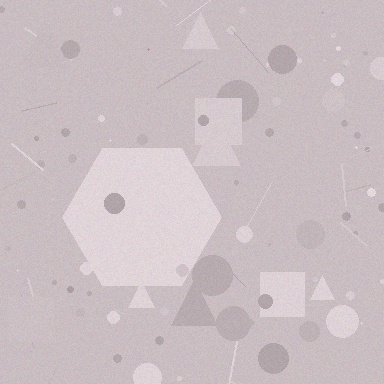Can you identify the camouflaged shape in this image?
The camouflaged shape is a hexagon.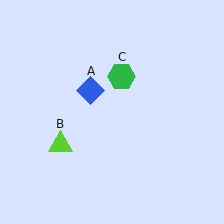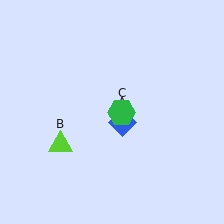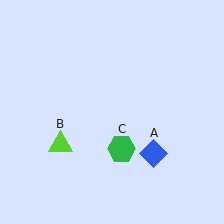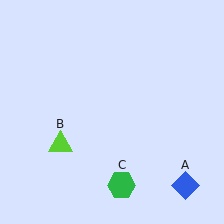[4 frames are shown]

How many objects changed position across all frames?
2 objects changed position: blue diamond (object A), green hexagon (object C).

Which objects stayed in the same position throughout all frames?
Lime triangle (object B) remained stationary.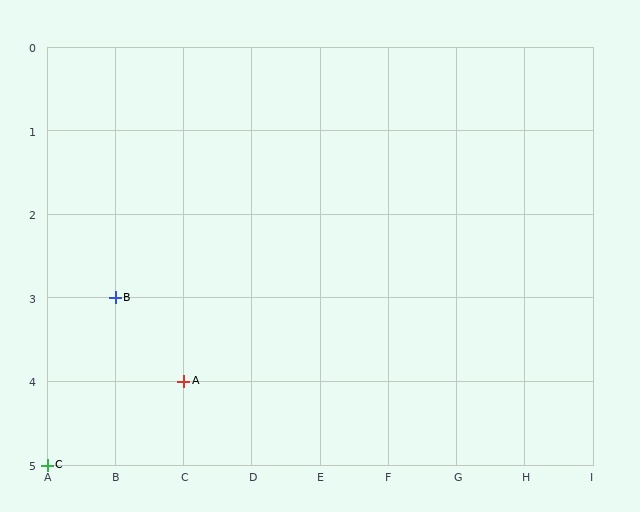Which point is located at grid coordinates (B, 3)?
Point B is at (B, 3).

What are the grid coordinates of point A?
Point A is at grid coordinates (C, 4).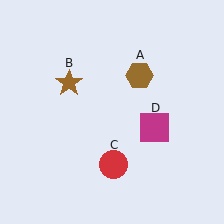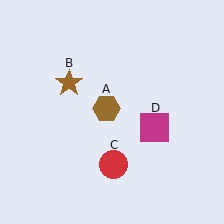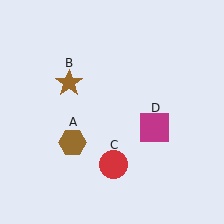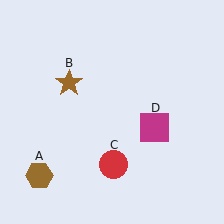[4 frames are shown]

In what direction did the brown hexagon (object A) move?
The brown hexagon (object A) moved down and to the left.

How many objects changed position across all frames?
1 object changed position: brown hexagon (object A).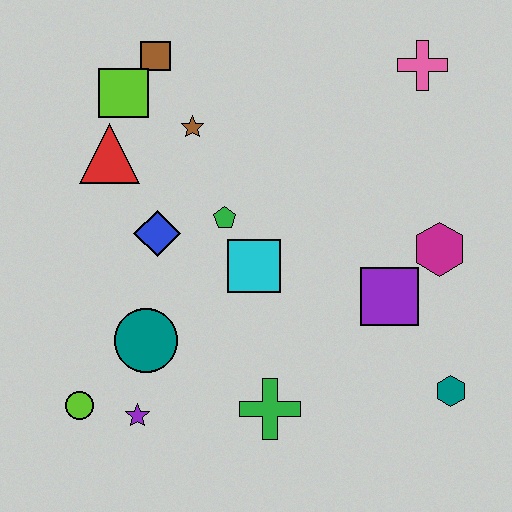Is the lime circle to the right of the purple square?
No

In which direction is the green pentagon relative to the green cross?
The green pentagon is above the green cross.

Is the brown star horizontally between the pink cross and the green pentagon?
No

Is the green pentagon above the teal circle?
Yes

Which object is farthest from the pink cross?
The lime circle is farthest from the pink cross.